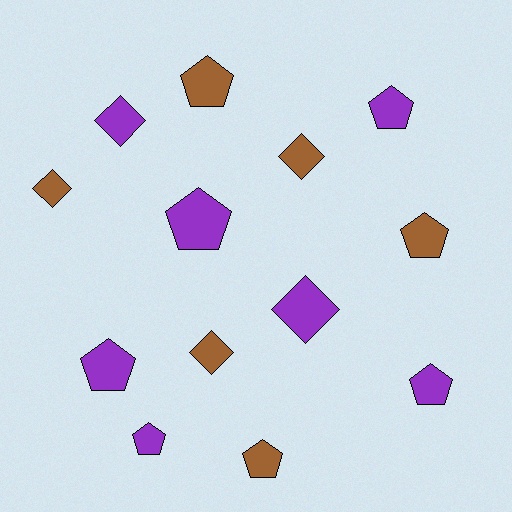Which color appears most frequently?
Purple, with 7 objects.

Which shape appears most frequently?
Pentagon, with 8 objects.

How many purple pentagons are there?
There are 5 purple pentagons.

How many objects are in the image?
There are 13 objects.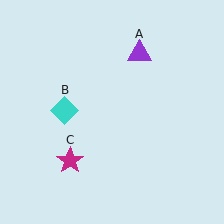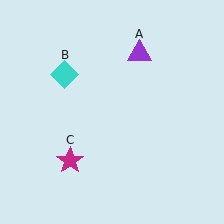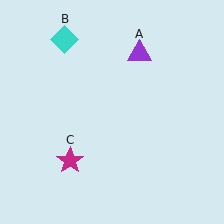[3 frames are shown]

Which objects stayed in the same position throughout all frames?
Purple triangle (object A) and magenta star (object C) remained stationary.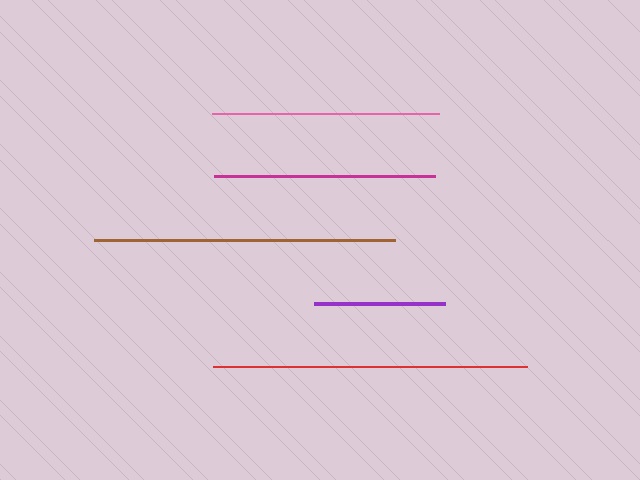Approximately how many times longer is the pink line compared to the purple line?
The pink line is approximately 1.7 times the length of the purple line.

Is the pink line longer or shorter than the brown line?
The brown line is longer than the pink line.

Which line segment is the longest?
The red line is the longest at approximately 315 pixels.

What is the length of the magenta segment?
The magenta segment is approximately 221 pixels long.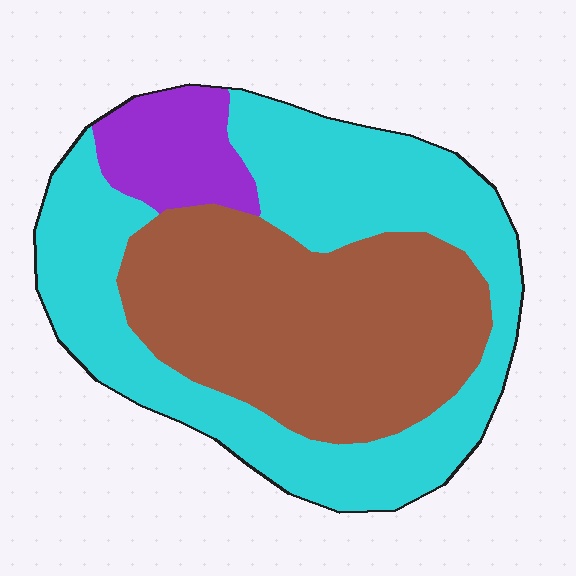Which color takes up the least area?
Purple, at roughly 10%.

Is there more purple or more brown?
Brown.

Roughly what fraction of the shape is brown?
Brown covers 41% of the shape.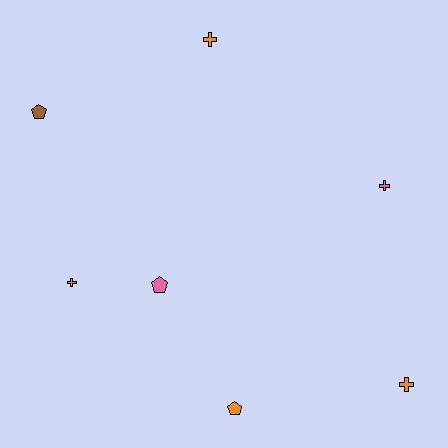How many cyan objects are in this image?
There are no cyan objects.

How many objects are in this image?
There are 7 objects.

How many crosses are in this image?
There are 4 crosses.